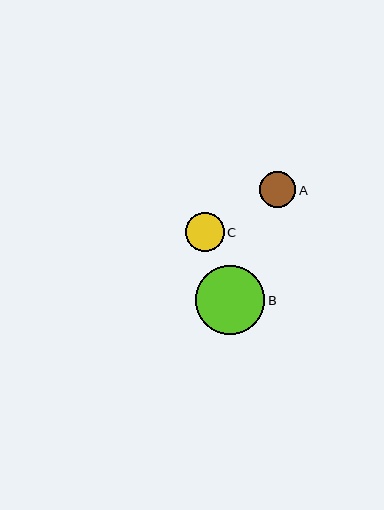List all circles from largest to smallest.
From largest to smallest: B, C, A.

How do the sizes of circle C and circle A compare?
Circle C and circle A are approximately the same size.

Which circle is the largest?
Circle B is the largest with a size of approximately 69 pixels.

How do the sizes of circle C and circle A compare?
Circle C and circle A are approximately the same size.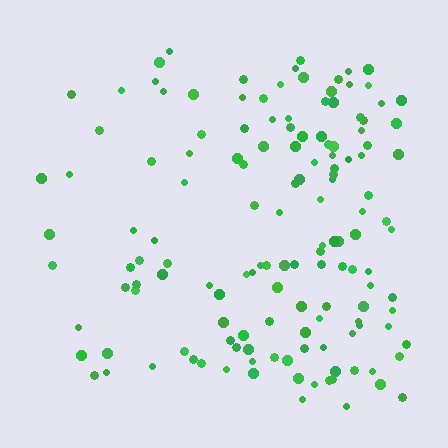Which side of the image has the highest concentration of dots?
The right.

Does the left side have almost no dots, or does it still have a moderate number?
Still a moderate number, just noticeably fewer than the right.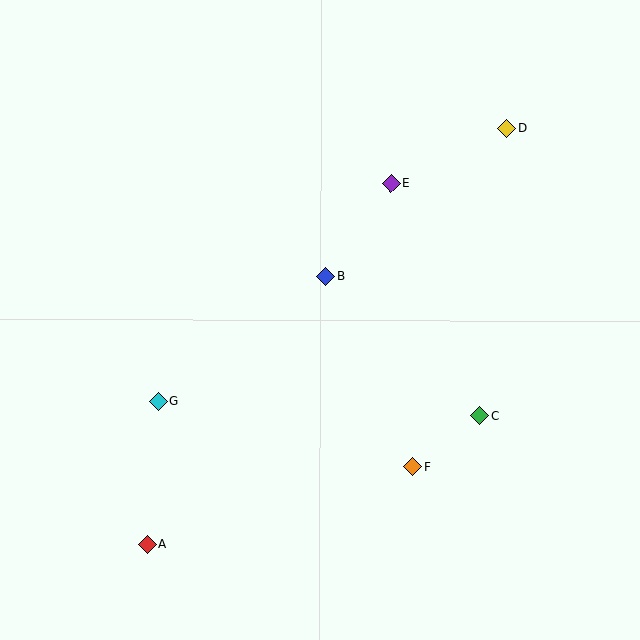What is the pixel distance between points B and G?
The distance between B and G is 210 pixels.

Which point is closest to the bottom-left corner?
Point A is closest to the bottom-left corner.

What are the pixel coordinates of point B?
Point B is at (326, 276).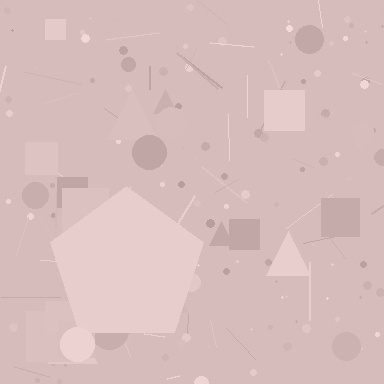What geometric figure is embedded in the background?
A pentagon is embedded in the background.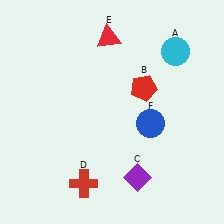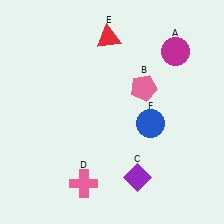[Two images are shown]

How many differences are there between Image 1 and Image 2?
There are 3 differences between the two images.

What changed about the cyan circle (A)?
In Image 1, A is cyan. In Image 2, it changed to magenta.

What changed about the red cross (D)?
In Image 1, D is red. In Image 2, it changed to pink.